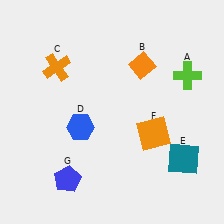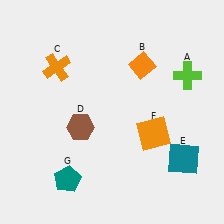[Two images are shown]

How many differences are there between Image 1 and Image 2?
There are 2 differences between the two images.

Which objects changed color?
D changed from blue to brown. G changed from blue to teal.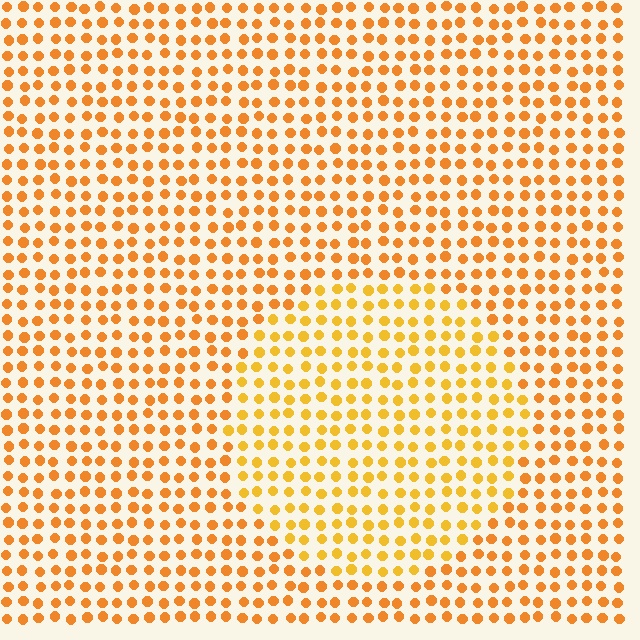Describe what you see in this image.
The image is filled with small orange elements in a uniform arrangement. A circle-shaped region is visible where the elements are tinted to a slightly different hue, forming a subtle color boundary.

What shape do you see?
I see a circle.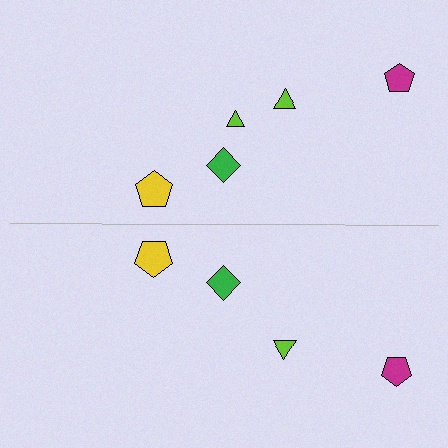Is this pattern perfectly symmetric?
No, the pattern is not perfectly symmetric. A lime triangle is missing from the bottom side.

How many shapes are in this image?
There are 9 shapes in this image.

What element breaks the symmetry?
A lime triangle is missing from the bottom side.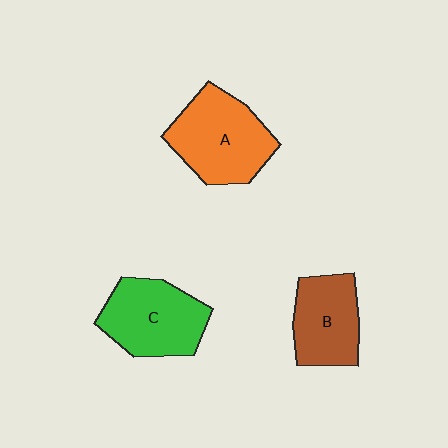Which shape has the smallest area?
Shape B (brown).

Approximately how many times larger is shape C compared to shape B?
Approximately 1.2 times.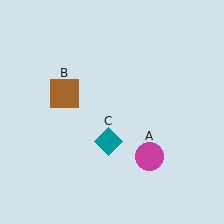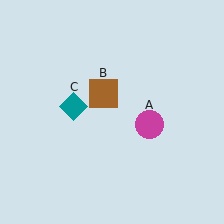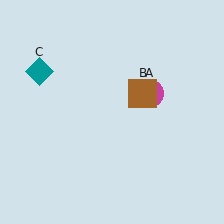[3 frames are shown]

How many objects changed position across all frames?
3 objects changed position: magenta circle (object A), brown square (object B), teal diamond (object C).